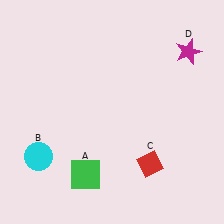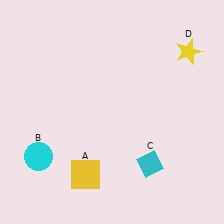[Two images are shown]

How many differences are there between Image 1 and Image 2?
There are 3 differences between the two images.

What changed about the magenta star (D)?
In Image 1, D is magenta. In Image 2, it changed to yellow.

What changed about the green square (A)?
In Image 1, A is green. In Image 2, it changed to yellow.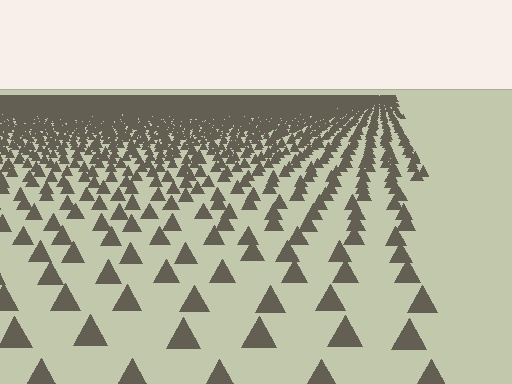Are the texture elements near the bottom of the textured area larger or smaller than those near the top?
Larger. Near the bottom, elements are closer to the viewer and appear at a bigger on-screen size.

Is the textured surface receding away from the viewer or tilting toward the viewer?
The surface is receding away from the viewer. Texture elements get smaller and denser toward the top.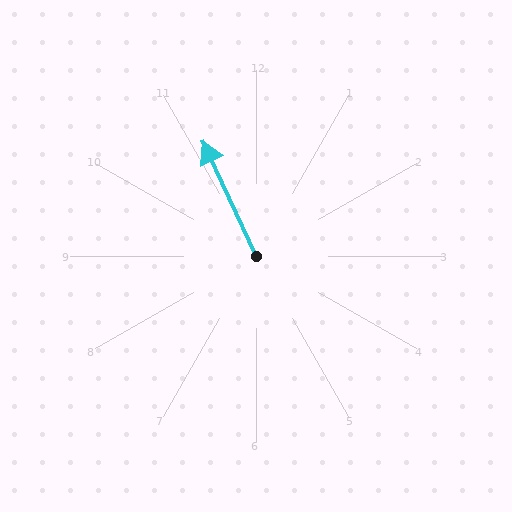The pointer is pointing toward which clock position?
Roughly 11 o'clock.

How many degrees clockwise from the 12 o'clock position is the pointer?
Approximately 335 degrees.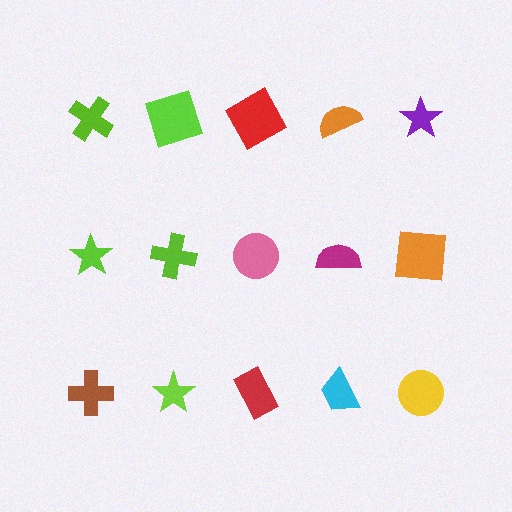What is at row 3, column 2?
A lime star.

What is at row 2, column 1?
A lime star.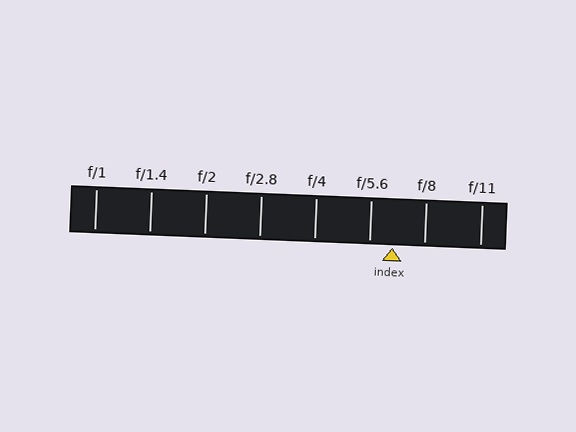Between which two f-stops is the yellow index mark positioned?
The index mark is between f/5.6 and f/8.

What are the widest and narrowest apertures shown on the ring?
The widest aperture shown is f/1 and the narrowest is f/11.